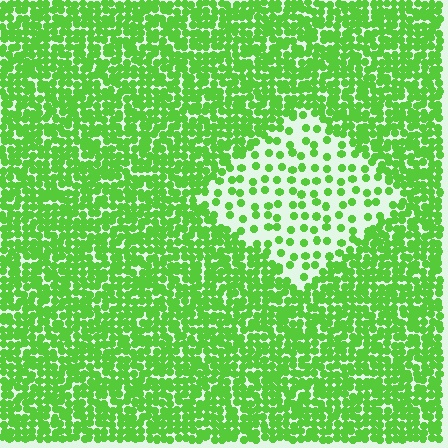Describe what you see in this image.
The image contains small lime elements arranged at two different densities. A diamond-shaped region is visible where the elements are less densely packed than the surrounding area.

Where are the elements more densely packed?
The elements are more densely packed outside the diamond boundary.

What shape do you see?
I see a diamond.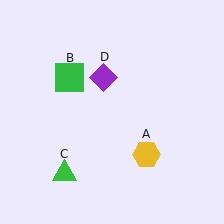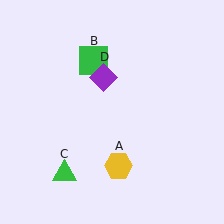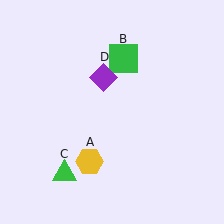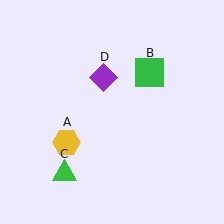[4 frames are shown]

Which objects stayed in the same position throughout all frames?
Green triangle (object C) and purple diamond (object D) remained stationary.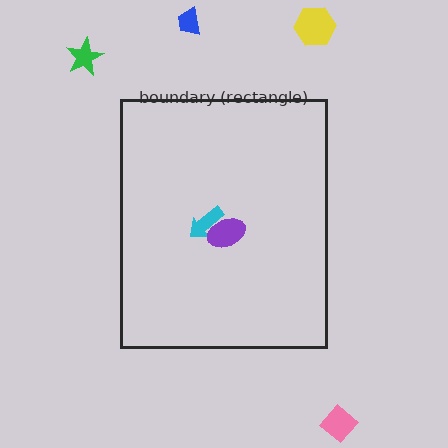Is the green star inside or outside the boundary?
Outside.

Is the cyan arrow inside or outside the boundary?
Inside.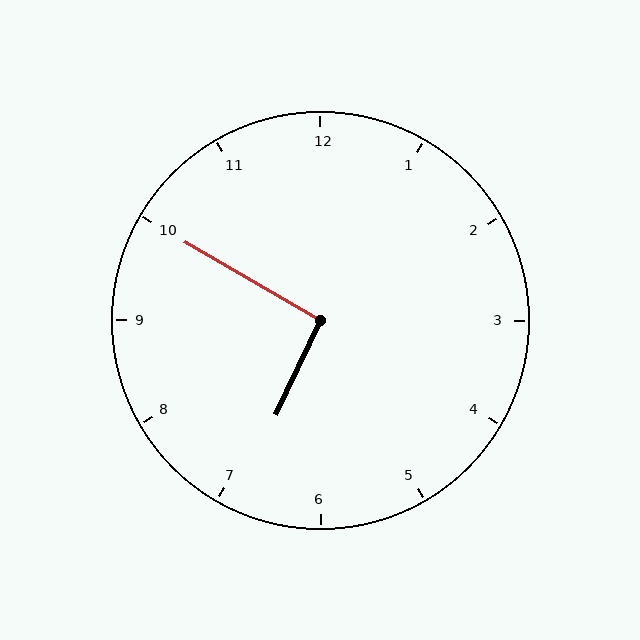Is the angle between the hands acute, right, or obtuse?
It is right.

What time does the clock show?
6:50.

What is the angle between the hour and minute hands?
Approximately 95 degrees.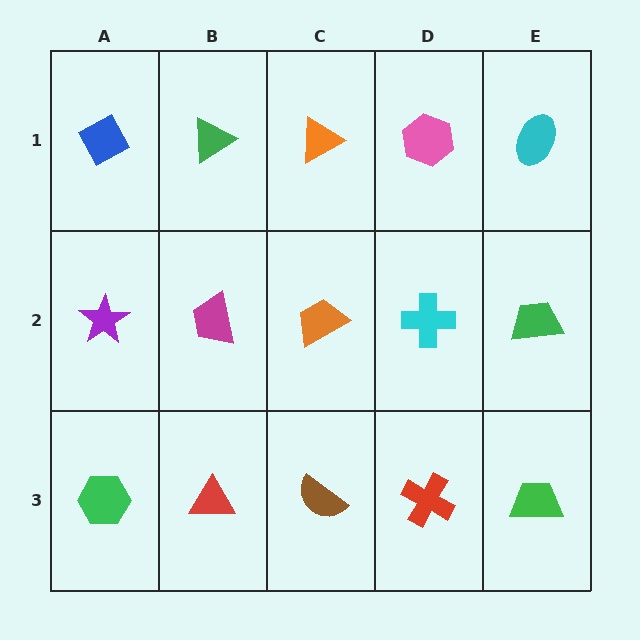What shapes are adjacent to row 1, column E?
A green trapezoid (row 2, column E), a pink hexagon (row 1, column D).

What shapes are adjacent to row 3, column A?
A purple star (row 2, column A), a red triangle (row 3, column B).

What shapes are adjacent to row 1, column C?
An orange trapezoid (row 2, column C), a green triangle (row 1, column B), a pink hexagon (row 1, column D).